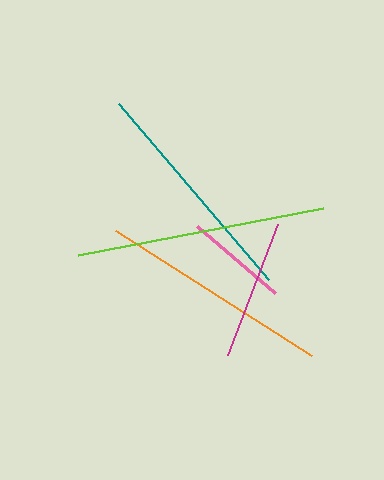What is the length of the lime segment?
The lime segment is approximately 250 pixels long.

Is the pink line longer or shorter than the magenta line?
The magenta line is longer than the pink line.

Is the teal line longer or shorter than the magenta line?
The teal line is longer than the magenta line.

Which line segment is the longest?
The lime line is the longest at approximately 250 pixels.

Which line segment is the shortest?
The pink line is the shortest at approximately 103 pixels.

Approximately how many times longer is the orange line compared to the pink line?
The orange line is approximately 2.3 times the length of the pink line.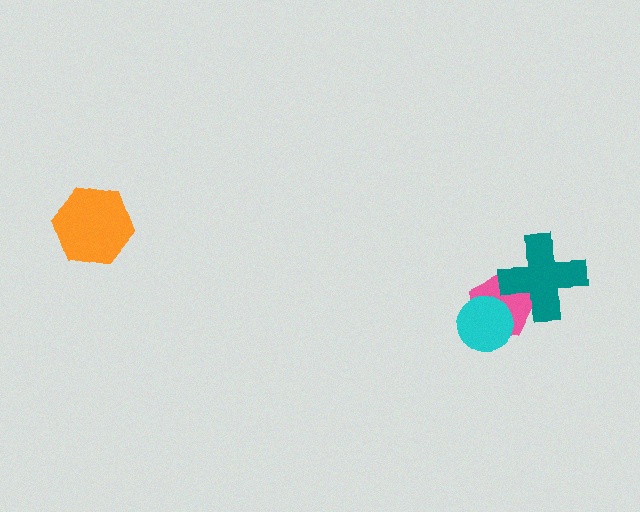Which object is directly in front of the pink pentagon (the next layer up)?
The teal cross is directly in front of the pink pentagon.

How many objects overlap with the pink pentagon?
2 objects overlap with the pink pentagon.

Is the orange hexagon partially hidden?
No, no other shape covers it.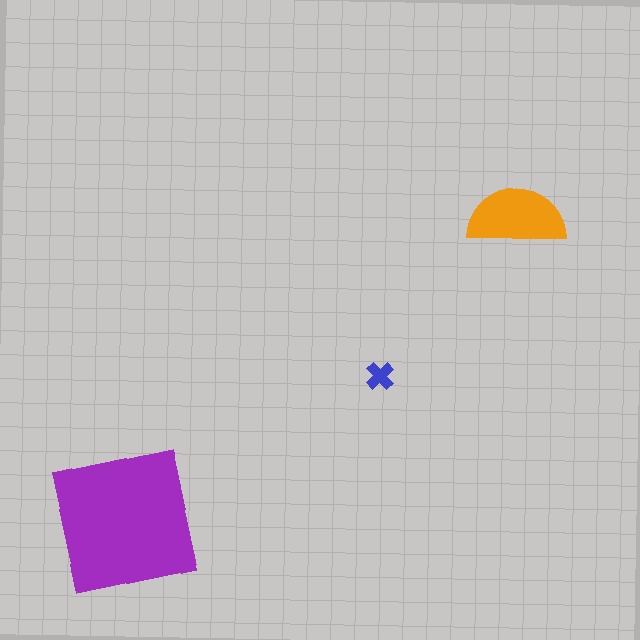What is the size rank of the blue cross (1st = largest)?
3rd.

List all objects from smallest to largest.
The blue cross, the orange semicircle, the purple square.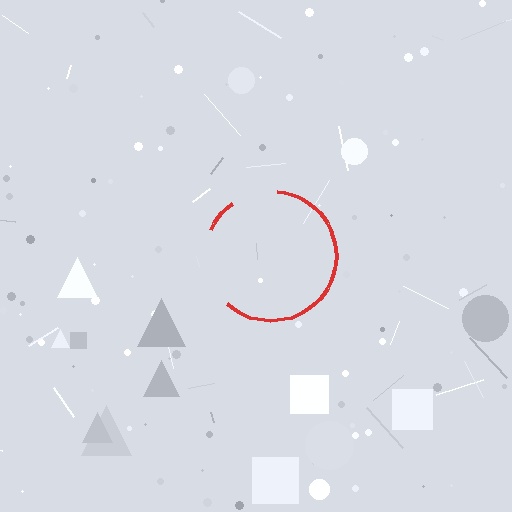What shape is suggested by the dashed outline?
The dashed outline suggests a circle.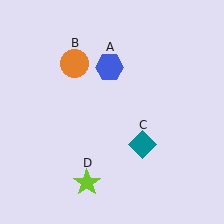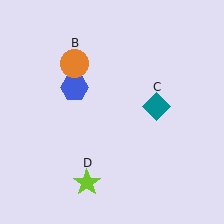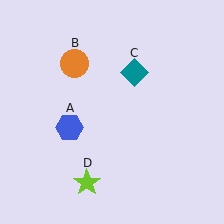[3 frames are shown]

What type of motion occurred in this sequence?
The blue hexagon (object A), teal diamond (object C) rotated counterclockwise around the center of the scene.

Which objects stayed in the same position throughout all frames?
Orange circle (object B) and lime star (object D) remained stationary.